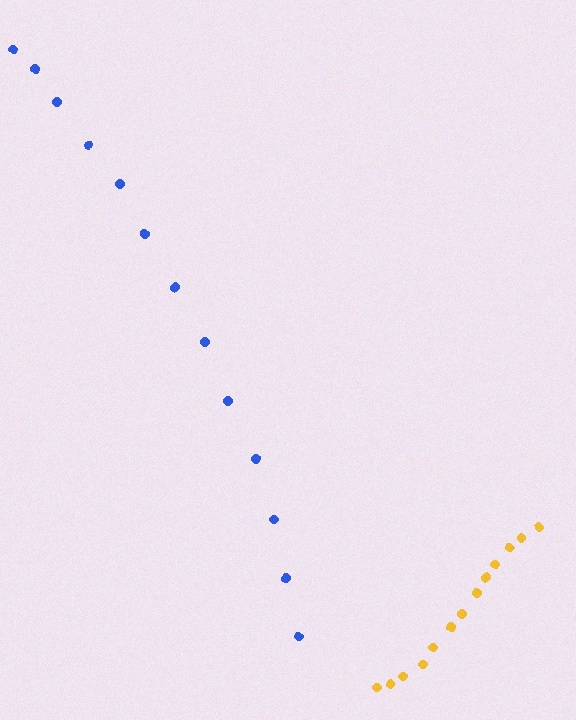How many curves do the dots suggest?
There are 2 distinct paths.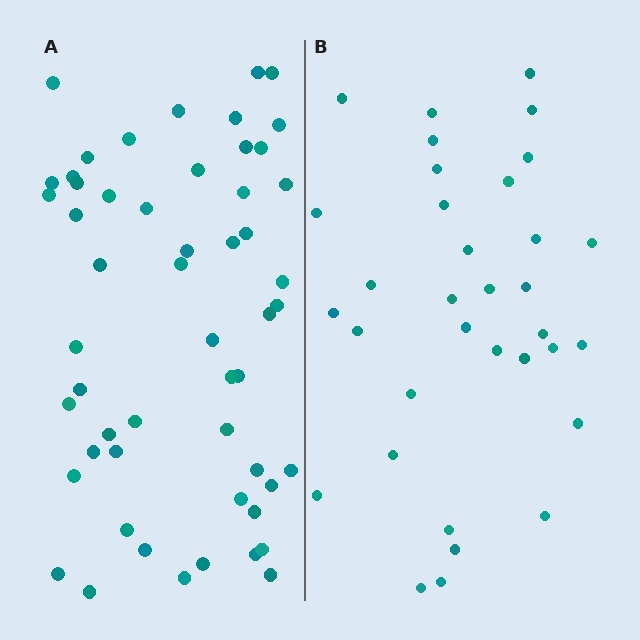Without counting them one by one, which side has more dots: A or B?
Region A (the left region) has more dots.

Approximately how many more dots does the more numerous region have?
Region A has approximately 20 more dots than region B.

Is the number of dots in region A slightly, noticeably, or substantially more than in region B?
Region A has substantially more. The ratio is roughly 1.6 to 1.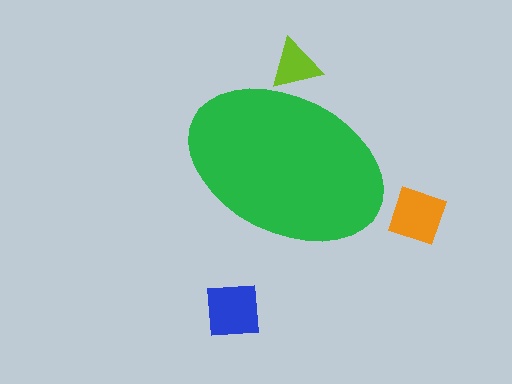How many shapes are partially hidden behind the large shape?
1 shape is partially hidden.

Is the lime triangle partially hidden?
Yes, the lime triangle is partially hidden behind the green ellipse.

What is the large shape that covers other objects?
A green ellipse.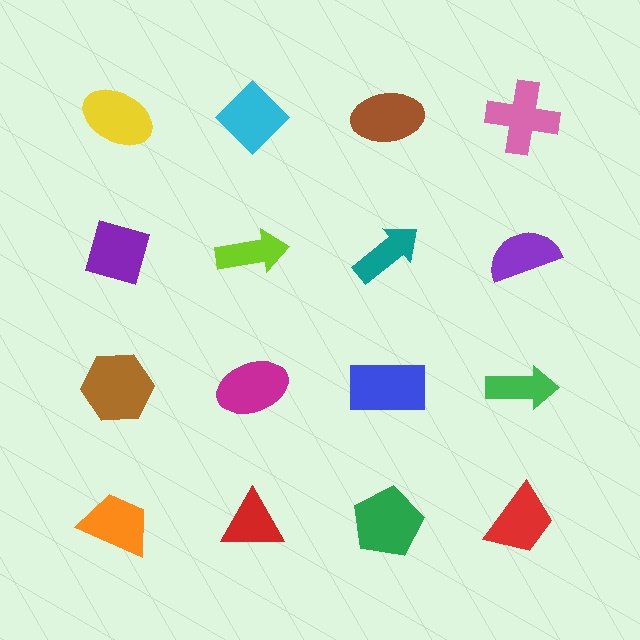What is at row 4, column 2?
A red triangle.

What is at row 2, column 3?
A teal arrow.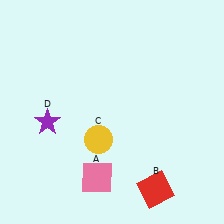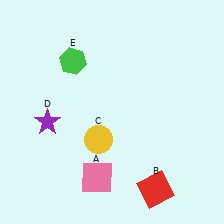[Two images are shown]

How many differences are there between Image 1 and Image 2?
There is 1 difference between the two images.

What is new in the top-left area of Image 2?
A green hexagon (E) was added in the top-left area of Image 2.